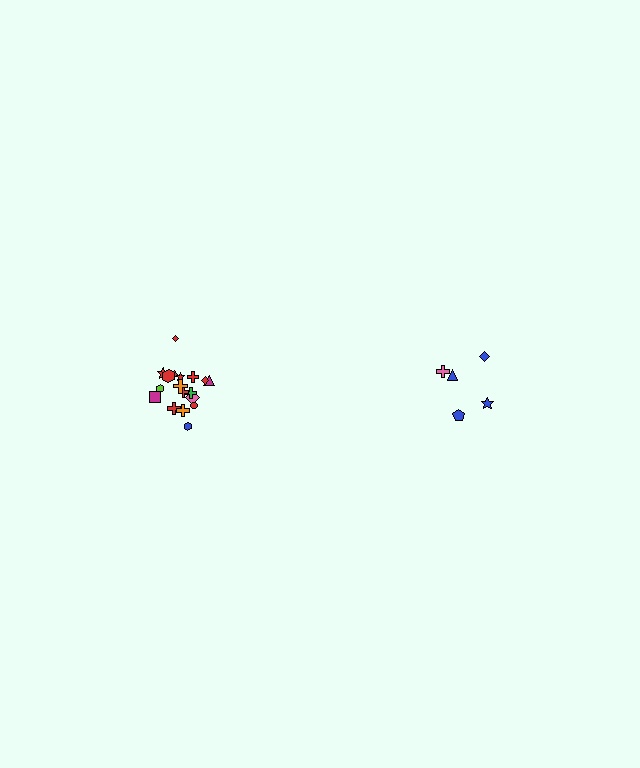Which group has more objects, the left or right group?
The left group.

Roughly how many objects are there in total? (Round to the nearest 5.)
Roughly 25 objects in total.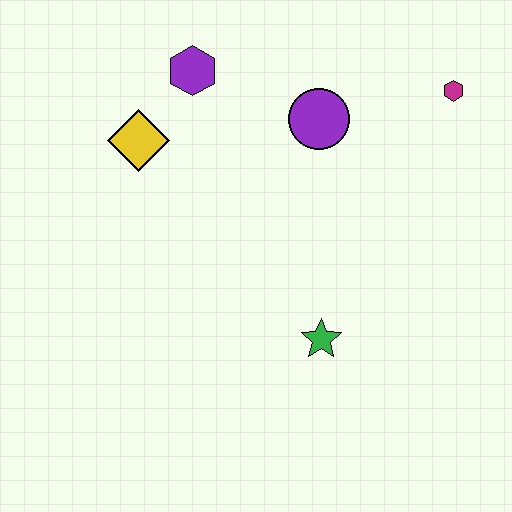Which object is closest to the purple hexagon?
The yellow diamond is closest to the purple hexagon.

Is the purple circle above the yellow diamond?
Yes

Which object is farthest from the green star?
The purple hexagon is farthest from the green star.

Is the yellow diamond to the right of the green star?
No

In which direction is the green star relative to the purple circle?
The green star is below the purple circle.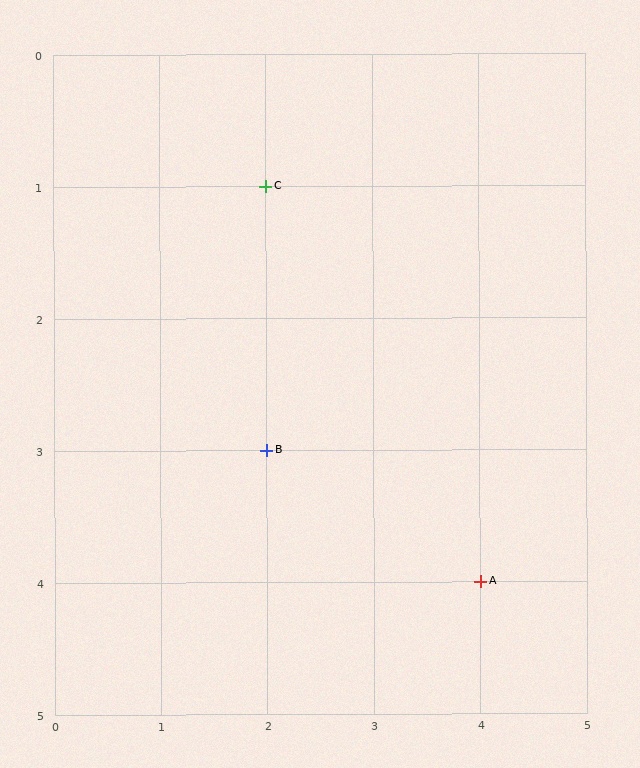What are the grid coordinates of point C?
Point C is at grid coordinates (2, 1).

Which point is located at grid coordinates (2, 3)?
Point B is at (2, 3).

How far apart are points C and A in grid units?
Points C and A are 2 columns and 3 rows apart (about 3.6 grid units diagonally).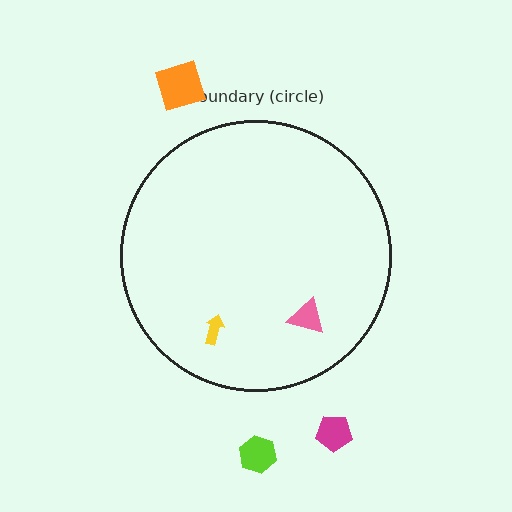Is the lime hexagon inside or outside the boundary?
Outside.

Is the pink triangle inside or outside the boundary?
Inside.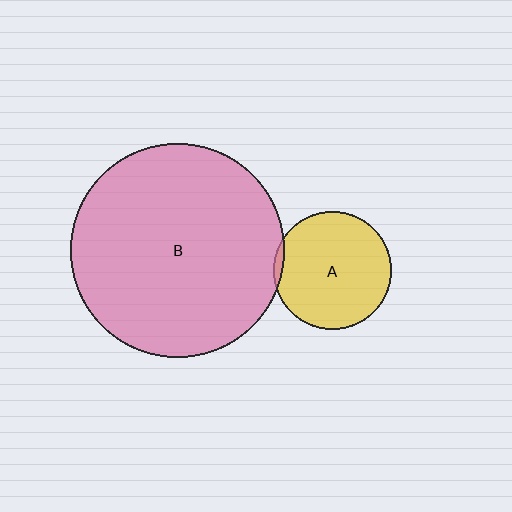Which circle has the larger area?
Circle B (pink).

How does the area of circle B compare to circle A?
Approximately 3.3 times.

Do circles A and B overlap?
Yes.